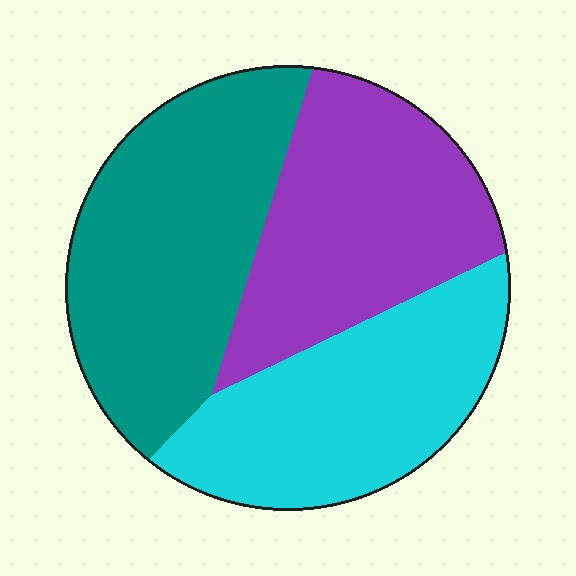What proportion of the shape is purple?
Purple takes up about one third (1/3) of the shape.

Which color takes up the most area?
Teal, at roughly 35%.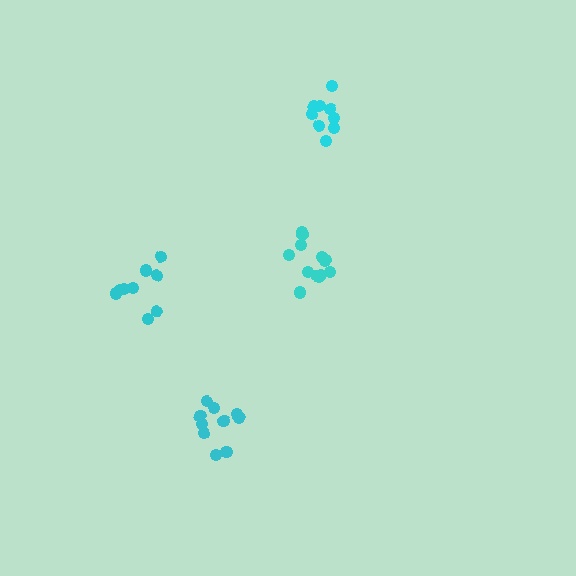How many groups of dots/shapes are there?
There are 4 groups.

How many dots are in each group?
Group 1: 10 dots, Group 2: 9 dots, Group 3: 12 dots, Group 4: 9 dots (40 total).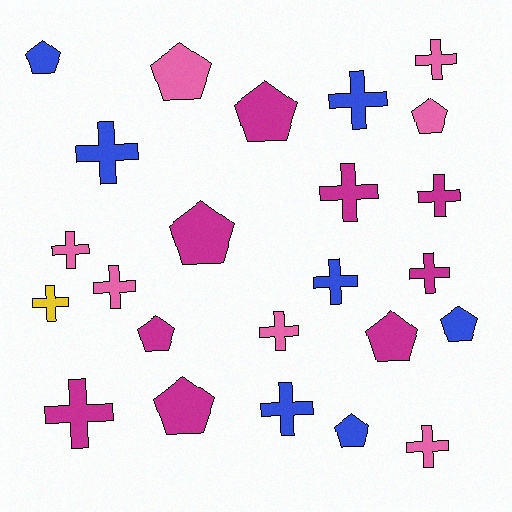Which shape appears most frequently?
Cross, with 14 objects.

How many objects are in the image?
There are 24 objects.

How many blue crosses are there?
There are 4 blue crosses.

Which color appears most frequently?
Magenta, with 9 objects.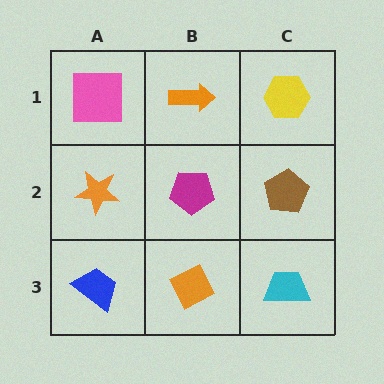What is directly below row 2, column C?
A cyan trapezoid.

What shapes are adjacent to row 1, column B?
A magenta pentagon (row 2, column B), a pink square (row 1, column A), a yellow hexagon (row 1, column C).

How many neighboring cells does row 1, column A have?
2.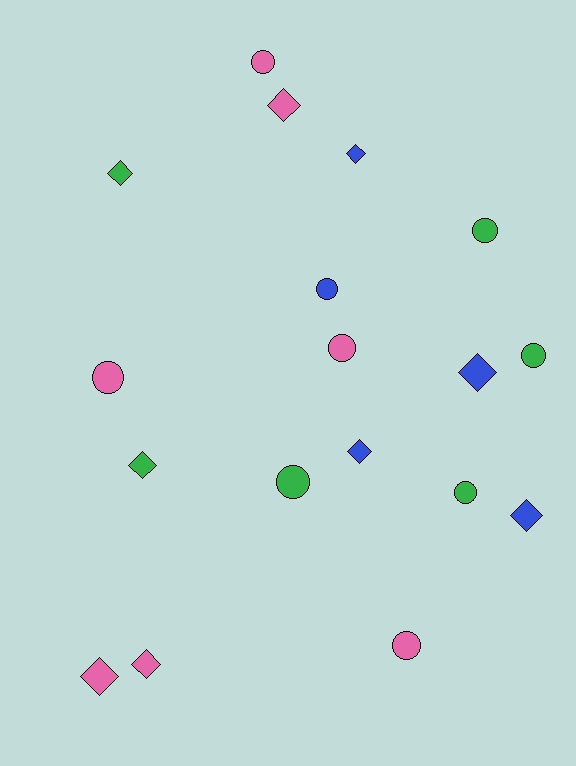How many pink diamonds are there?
There are 3 pink diamonds.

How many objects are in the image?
There are 18 objects.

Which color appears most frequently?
Pink, with 7 objects.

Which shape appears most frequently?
Diamond, with 9 objects.